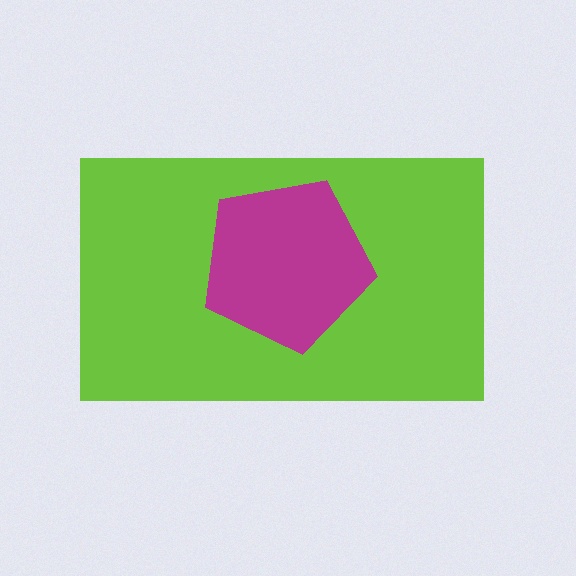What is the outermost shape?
The lime rectangle.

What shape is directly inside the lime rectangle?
The magenta pentagon.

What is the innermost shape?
The magenta pentagon.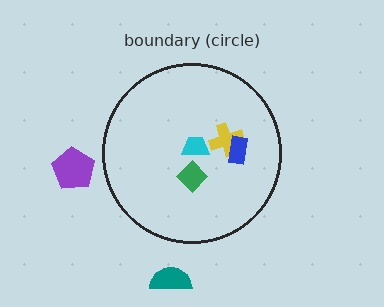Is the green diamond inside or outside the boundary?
Inside.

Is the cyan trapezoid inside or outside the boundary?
Inside.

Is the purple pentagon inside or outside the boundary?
Outside.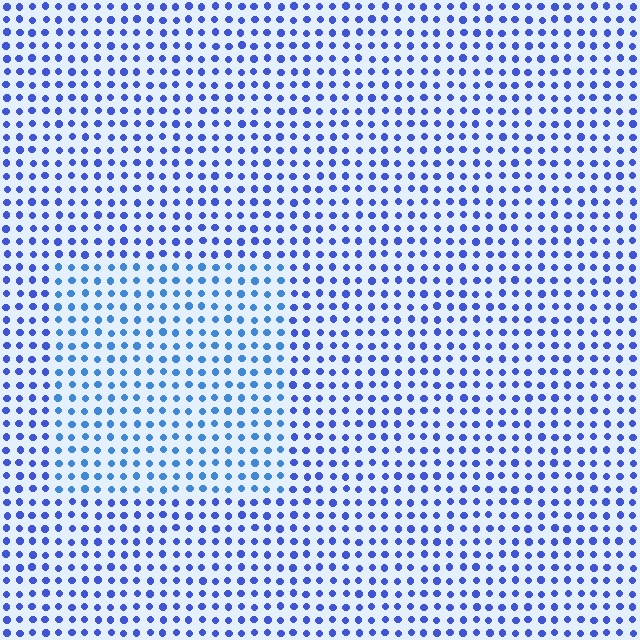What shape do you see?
I see a rectangle.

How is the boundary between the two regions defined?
The boundary is defined purely by a slight shift in hue (about 22 degrees). Spacing, size, and orientation are identical on both sides.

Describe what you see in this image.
The image is filled with small blue elements in a uniform arrangement. A rectangle-shaped region is visible where the elements are tinted to a slightly different hue, forming a subtle color boundary.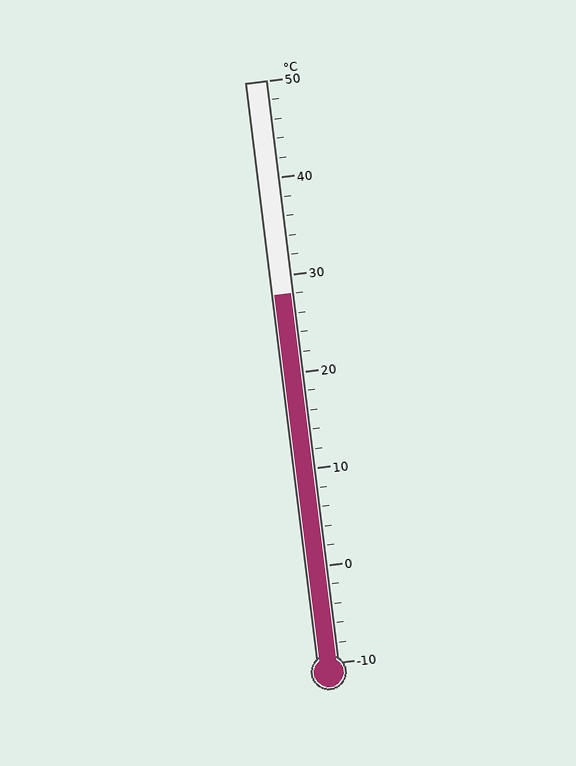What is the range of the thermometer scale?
The thermometer scale ranges from -10°C to 50°C.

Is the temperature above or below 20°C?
The temperature is above 20°C.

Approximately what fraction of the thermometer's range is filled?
The thermometer is filled to approximately 65% of its range.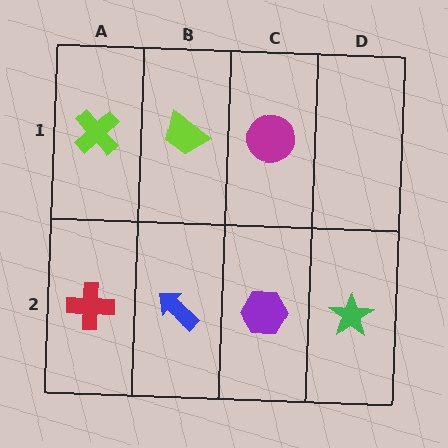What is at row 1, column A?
A lime cross.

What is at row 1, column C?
A magenta circle.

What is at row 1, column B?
A lime trapezoid.